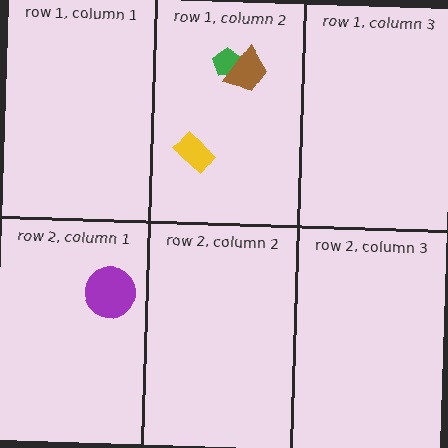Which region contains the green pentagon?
The row 1, column 2 region.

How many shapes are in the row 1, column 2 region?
3.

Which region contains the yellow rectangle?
The row 1, column 2 region.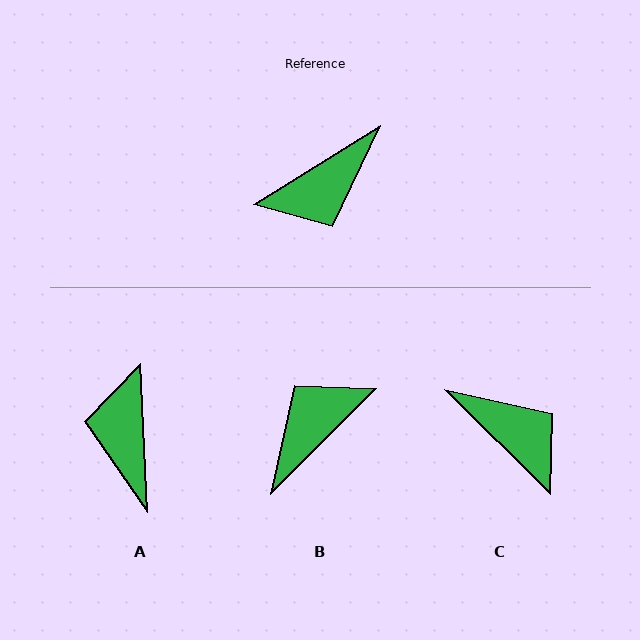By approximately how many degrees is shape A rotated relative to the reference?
Approximately 119 degrees clockwise.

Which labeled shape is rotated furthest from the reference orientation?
B, about 167 degrees away.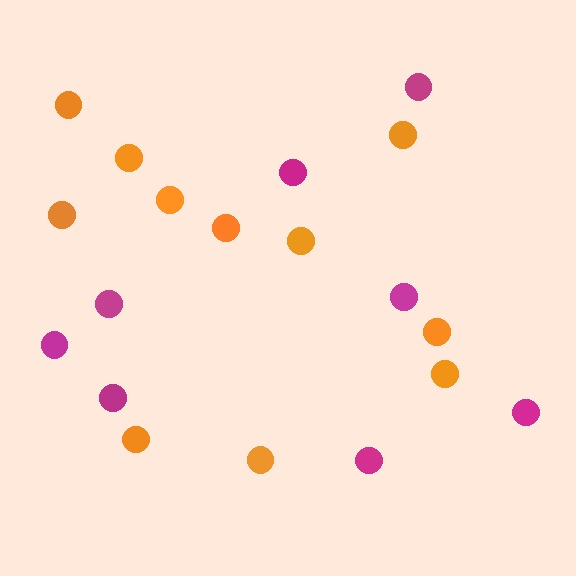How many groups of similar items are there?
There are 2 groups: one group of orange circles (11) and one group of magenta circles (8).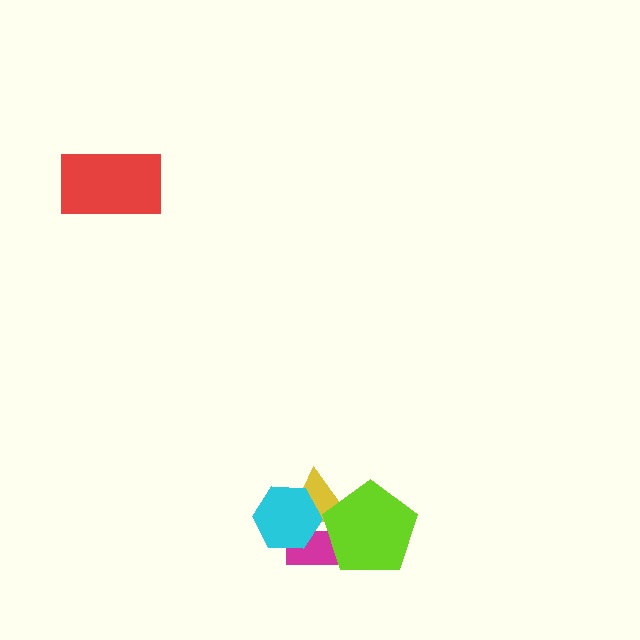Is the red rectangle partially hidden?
No, no other shape covers it.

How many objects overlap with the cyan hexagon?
2 objects overlap with the cyan hexagon.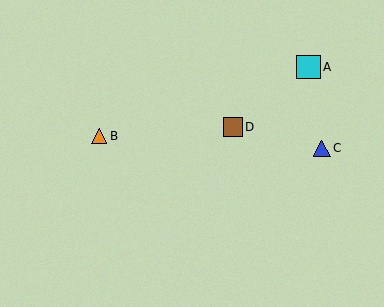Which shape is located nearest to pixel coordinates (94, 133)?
The orange triangle (labeled B) at (99, 136) is nearest to that location.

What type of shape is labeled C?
Shape C is a blue triangle.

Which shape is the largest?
The cyan square (labeled A) is the largest.